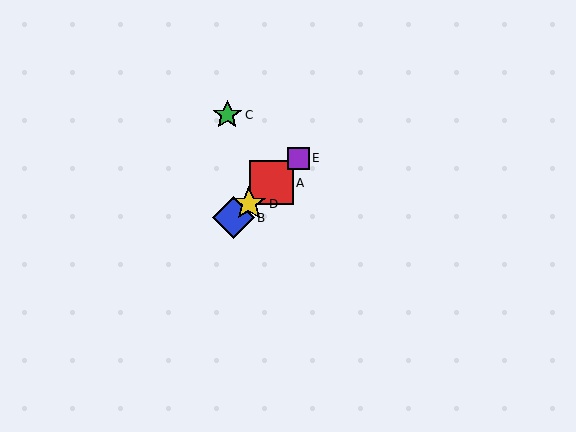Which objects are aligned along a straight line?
Objects A, B, D, E are aligned along a straight line.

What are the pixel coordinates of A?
Object A is at (272, 183).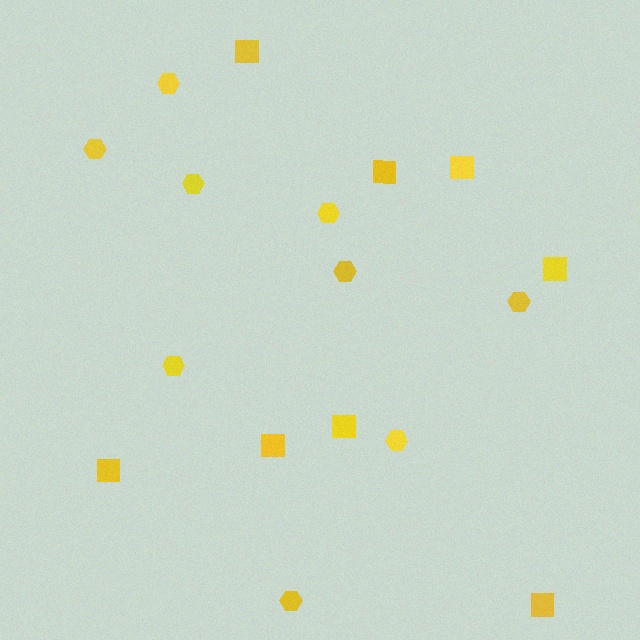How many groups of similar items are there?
There are 2 groups: one group of hexagons (9) and one group of squares (8).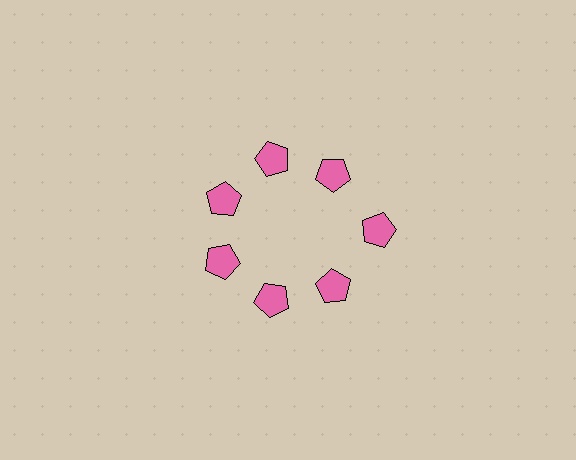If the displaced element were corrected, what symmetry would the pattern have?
It would have 7-fold rotational symmetry — the pattern would map onto itself every 51 degrees.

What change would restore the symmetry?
The symmetry would be restored by moving it inward, back onto the ring so that all 7 pentagons sit at equal angles and equal distance from the center.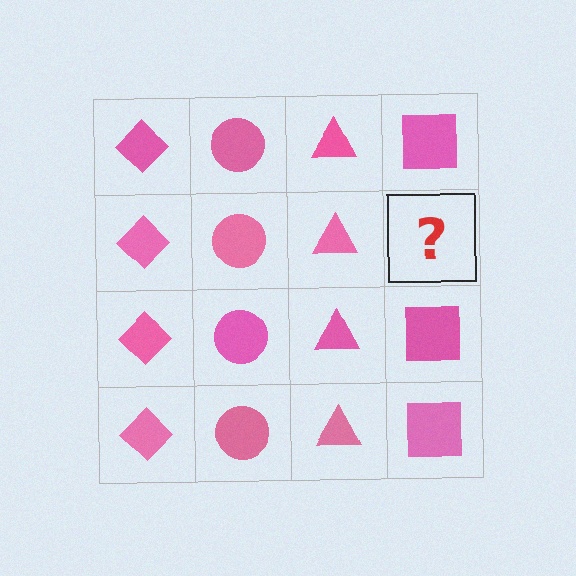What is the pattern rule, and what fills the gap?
The rule is that each column has a consistent shape. The gap should be filled with a pink square.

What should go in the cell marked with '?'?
The missing cell should contain a pink square.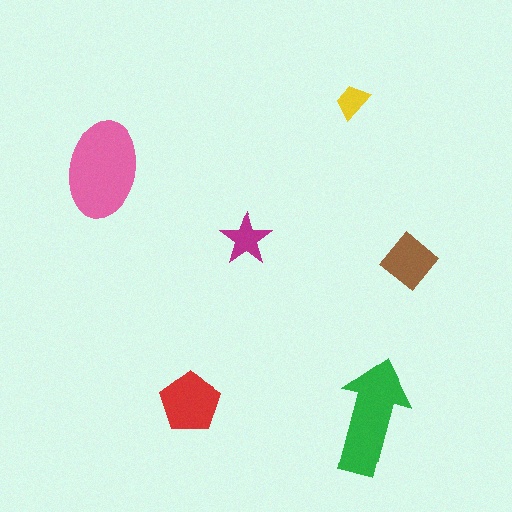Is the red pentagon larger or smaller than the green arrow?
Smaller.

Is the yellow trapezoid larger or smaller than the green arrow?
Smaller.